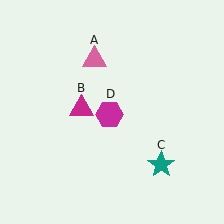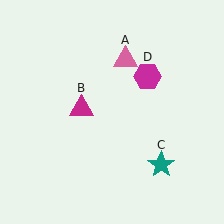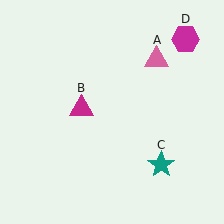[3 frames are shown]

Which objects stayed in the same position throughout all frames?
Magenta triangle (object B) and teal star (object C) remained stationary.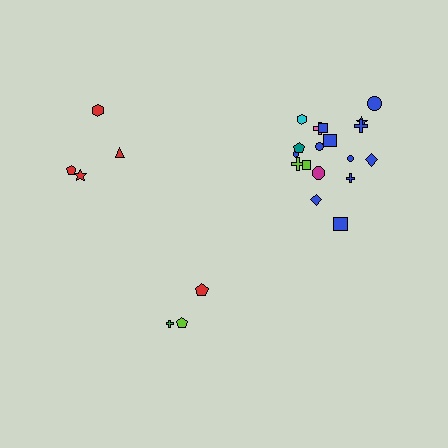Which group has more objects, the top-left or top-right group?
The top-right group.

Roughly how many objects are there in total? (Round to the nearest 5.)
Roughly 25 objects in total.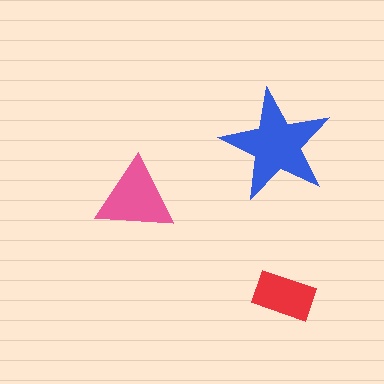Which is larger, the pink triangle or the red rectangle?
The pink triangle.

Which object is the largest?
The blue star.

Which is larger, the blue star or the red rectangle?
The blue star.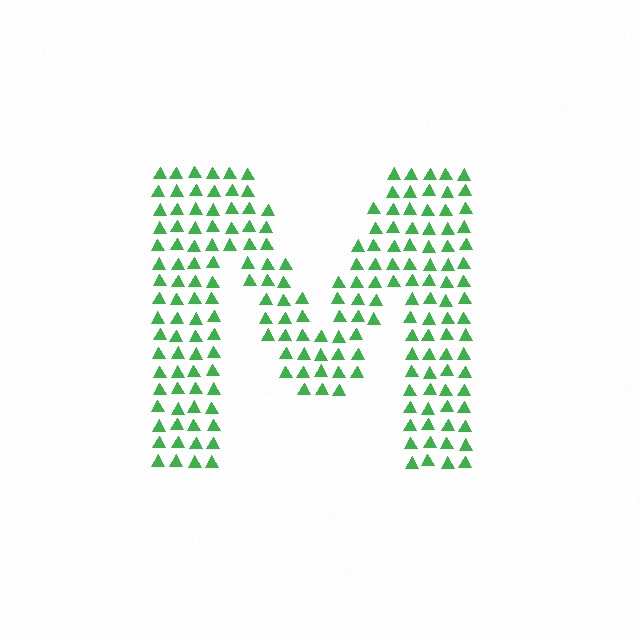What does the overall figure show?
The overall figure shows the letter M.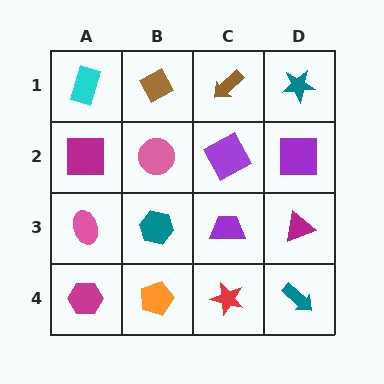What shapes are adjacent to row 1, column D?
A purple square (row 2, column D), a brown arrow (row 1, column C).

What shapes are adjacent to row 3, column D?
A purple square (row 2, column D), a teal arrow (row 4, column D), a purple trapezoid (row 3, column C).